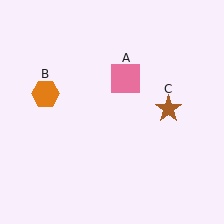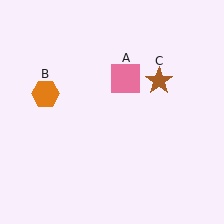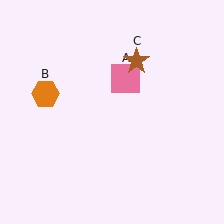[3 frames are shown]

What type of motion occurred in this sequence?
The brown star (object C) rotated counterclockwise around the center of the scene.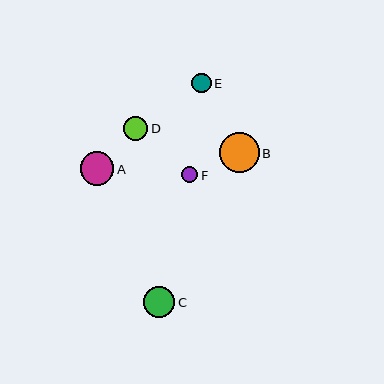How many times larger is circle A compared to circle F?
Circle A is approximately 2.1 times the size of circle F.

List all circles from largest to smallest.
From largest to smallest: B, A, C, D, E, F.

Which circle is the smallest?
Circle F is the smallest with a size of approximately 16 pixels.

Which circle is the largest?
Circle B is the largest with a size of approximately 39 pixels.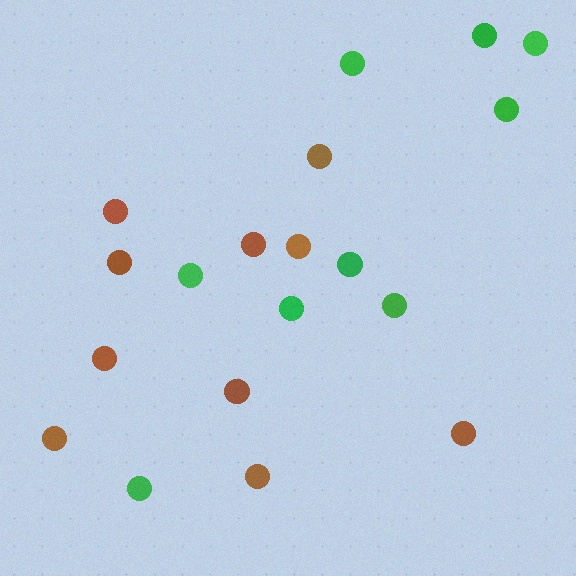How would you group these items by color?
There are 2 groups: one group of brown circles (10) and one group of green circles (9).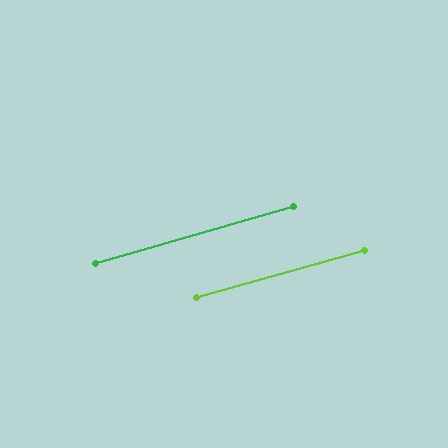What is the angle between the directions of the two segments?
Approximately 1 degree.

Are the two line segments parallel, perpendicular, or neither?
Parallel — their directions differ by only 0.6°.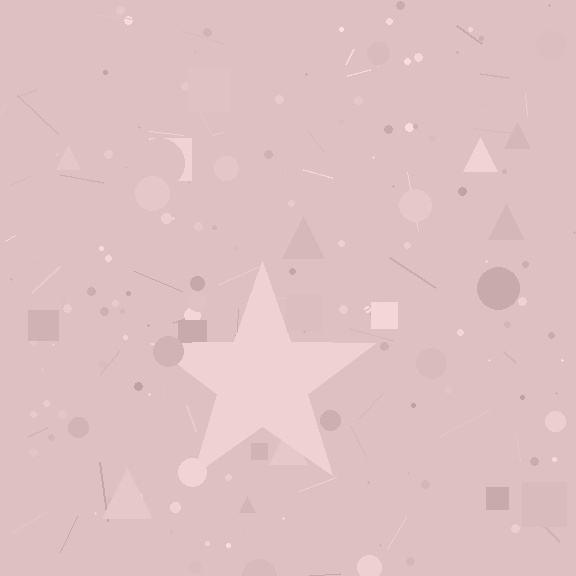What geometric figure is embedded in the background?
A star is embedded in the background.